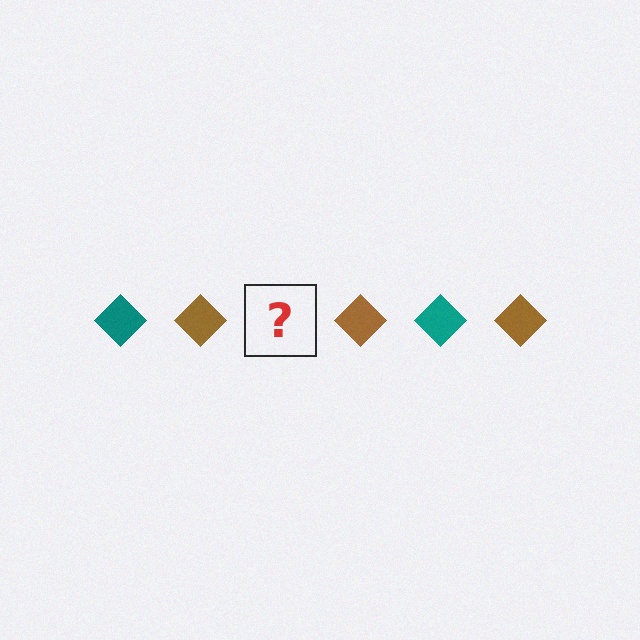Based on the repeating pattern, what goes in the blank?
The blank should be a teal diamond.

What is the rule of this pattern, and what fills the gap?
The rule is that the pattern cycles through teal, brown diamonds. The gap should be filled with a teal diamond.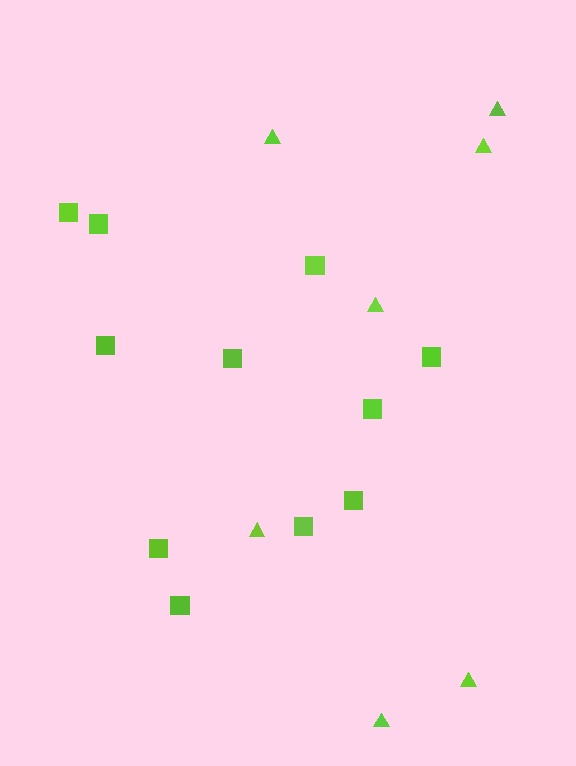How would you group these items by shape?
There are 2 groups: one group of squares (11) and one group of triangles (7).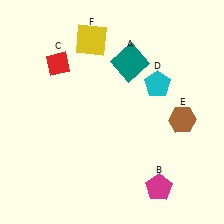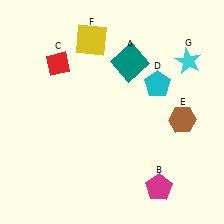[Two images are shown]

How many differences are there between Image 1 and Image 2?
There is 1 difference between the two images.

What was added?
A cyan star (G) was added in Image 2.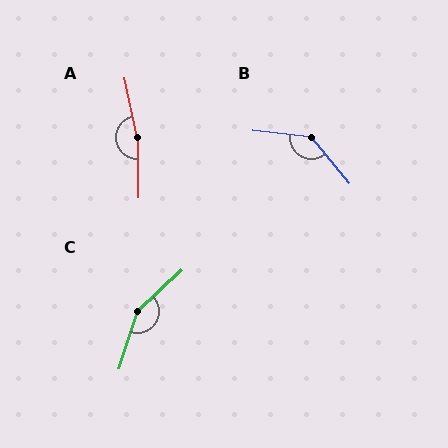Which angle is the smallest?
B, at approximately 136 degrees.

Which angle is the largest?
A, at approximately 169 degrees.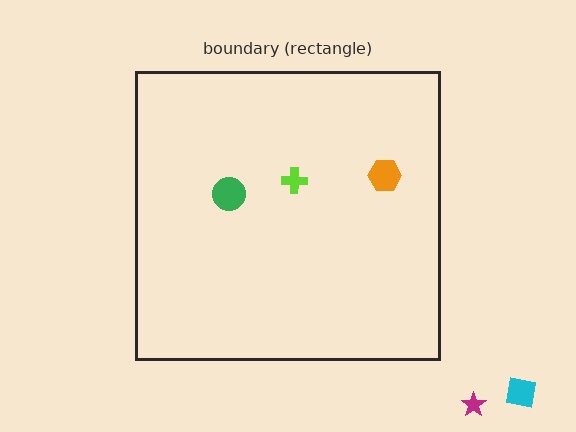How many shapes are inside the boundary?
3 inside, 2 outside.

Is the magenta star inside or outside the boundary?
Outside.